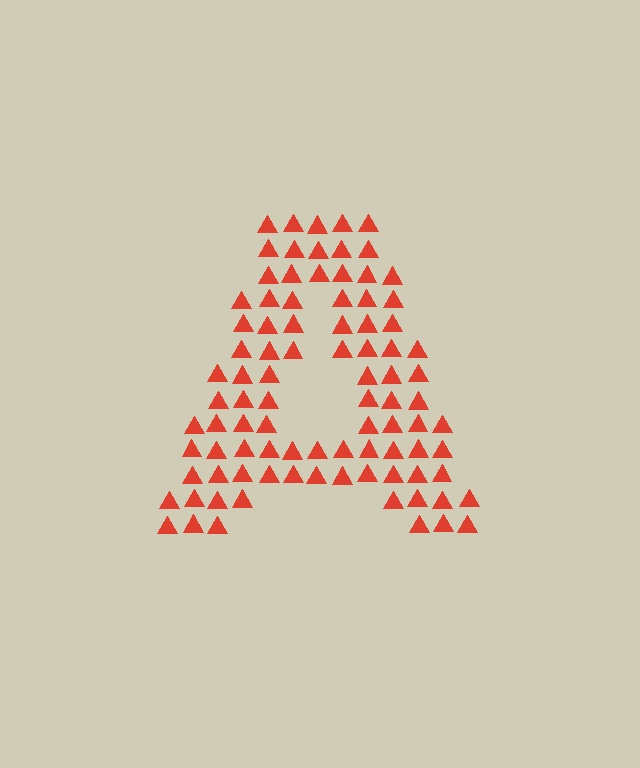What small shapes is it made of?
It is made of small triangles.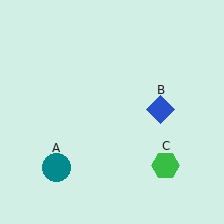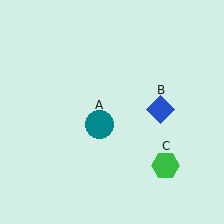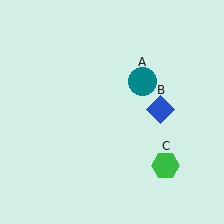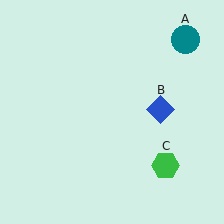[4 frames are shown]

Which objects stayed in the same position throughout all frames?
Blue diamond (object B) and green hexagon (object C) remained stationary.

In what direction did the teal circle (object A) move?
The teal circle (object A) moved up and to the right.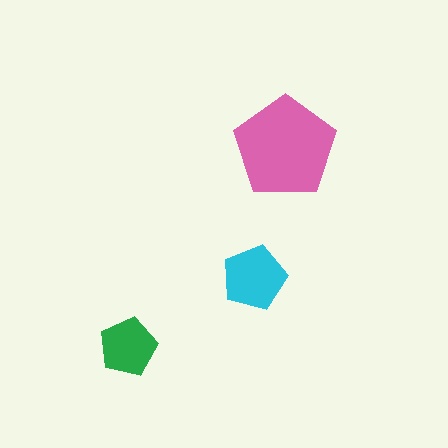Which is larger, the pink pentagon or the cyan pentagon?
The pink one.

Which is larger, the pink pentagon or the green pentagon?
The pink one.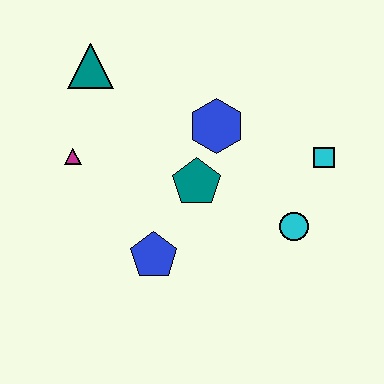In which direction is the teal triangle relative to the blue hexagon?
The teal triangle is to the left of the blue hexagon.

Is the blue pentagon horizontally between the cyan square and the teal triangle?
Yes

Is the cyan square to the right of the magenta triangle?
Yes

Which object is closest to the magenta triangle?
The teal triangle is closest to the magenta triangle.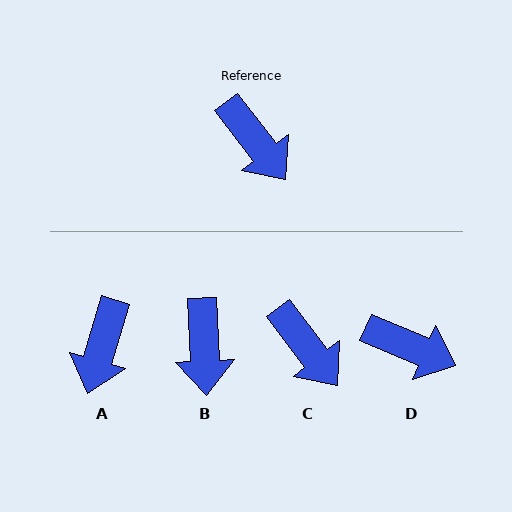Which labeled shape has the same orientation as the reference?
C.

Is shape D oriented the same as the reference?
No, it is off by about 29 degrees.